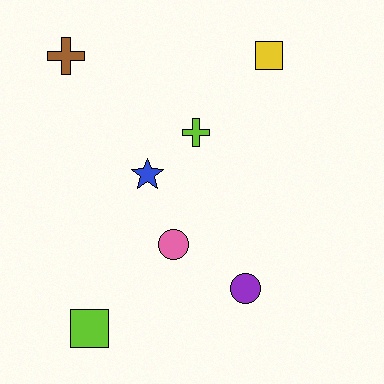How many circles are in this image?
There are 2 circles.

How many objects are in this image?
There are 7 objects.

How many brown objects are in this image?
There is 1 brown object.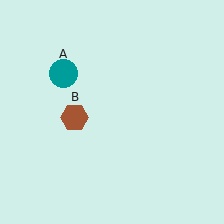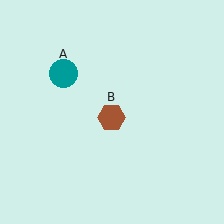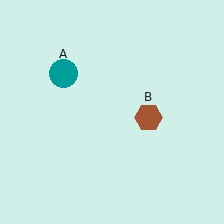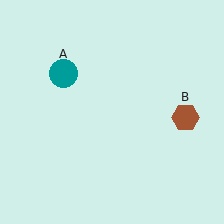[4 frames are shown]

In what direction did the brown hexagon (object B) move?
The brown hexagon (object B) moved right.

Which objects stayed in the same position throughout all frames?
Teal circle (object A) remained stationary.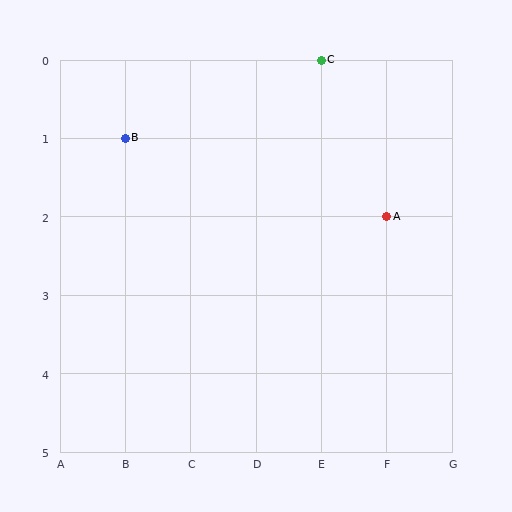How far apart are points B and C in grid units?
Points B and C are 3 columns and 1 row apart (about 3.2 grid units diagonally).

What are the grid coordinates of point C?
Point C is at grid coordinates (E, 0).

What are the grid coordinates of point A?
Point A is at grid coordinates (F, 2).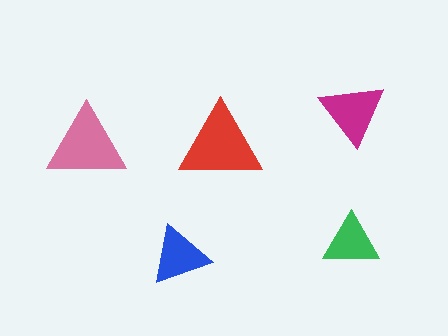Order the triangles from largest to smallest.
the red one, the pink one, the magenta one, the blue one, the green one.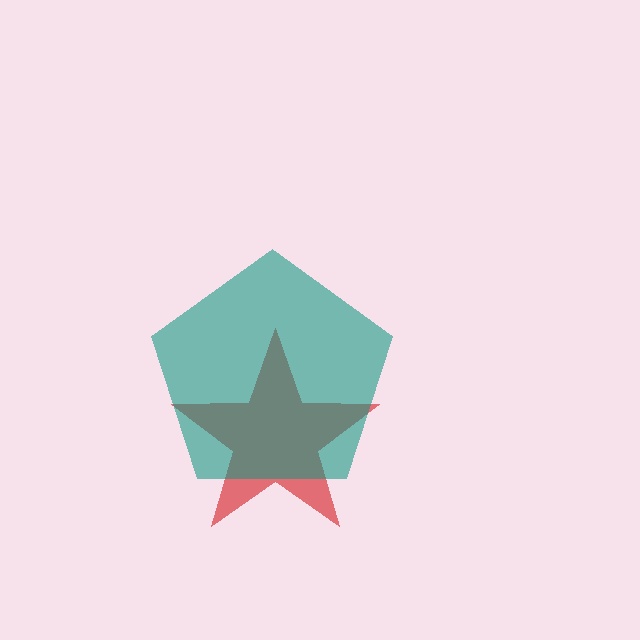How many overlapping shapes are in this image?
There are 2 overlapping shapes in the image.